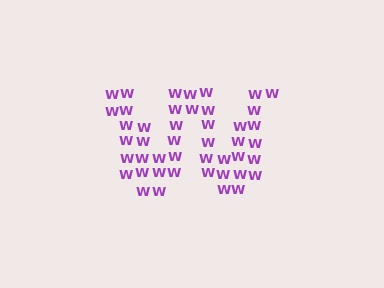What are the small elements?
The small elements are letter W's.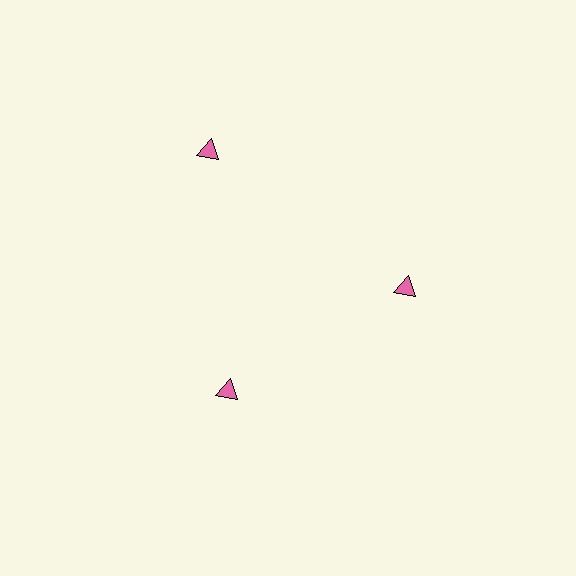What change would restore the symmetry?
The symmetry would be restored by moving it inward, back onto the ring so that all 3 triangles sit at equal angles and equal distance from the center.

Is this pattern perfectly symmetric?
No. The 3 pink triangles are arranged in a ring, but one element near the 11 o'clock position is pushed outward from the center, breaking the 3-fold rotational symmetry.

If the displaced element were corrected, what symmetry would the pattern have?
It would have 3-fold rotational symmetry — the pattern would map onto itself every 120 degrees.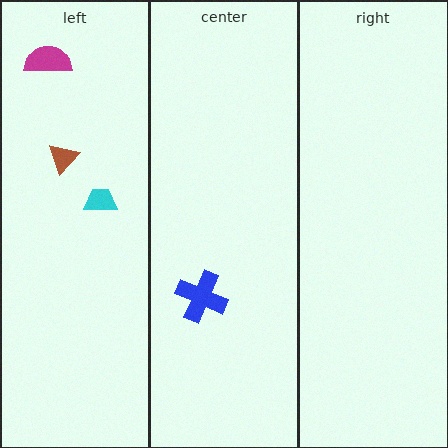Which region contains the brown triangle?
The left region.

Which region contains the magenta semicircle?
The left region.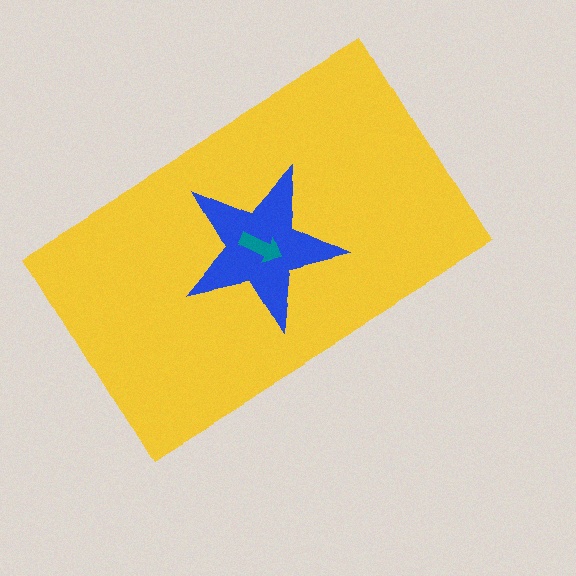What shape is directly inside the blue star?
The teal arrow.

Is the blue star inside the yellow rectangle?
Yes.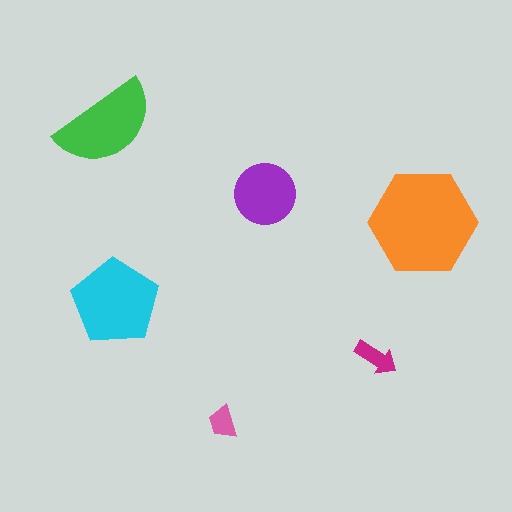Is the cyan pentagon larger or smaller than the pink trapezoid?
Larger.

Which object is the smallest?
The pink trapezoid.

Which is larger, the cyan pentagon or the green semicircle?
The cyan pentagon.